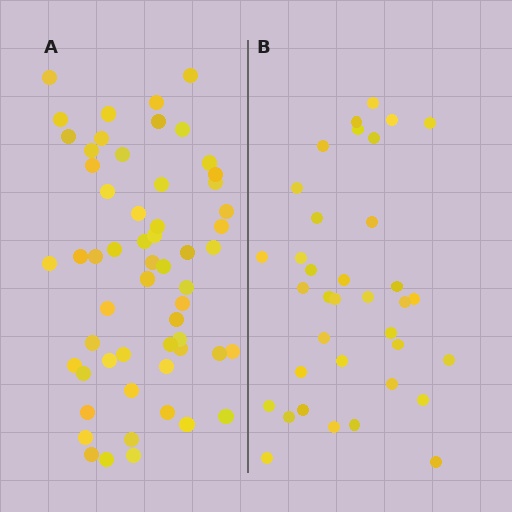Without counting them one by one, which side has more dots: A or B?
Region A (the left region) has more dots.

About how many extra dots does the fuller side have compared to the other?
Region A has approximately 20 more dots than region B.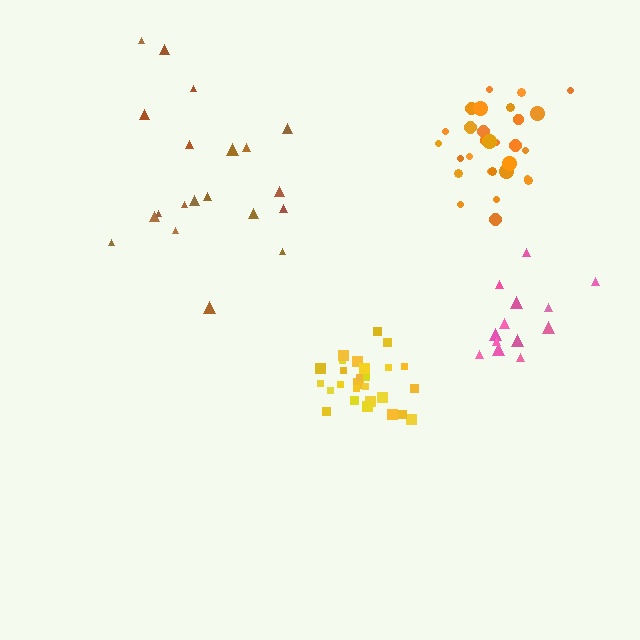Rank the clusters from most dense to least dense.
yellow, orange, pink, brown.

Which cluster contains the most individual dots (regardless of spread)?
Orange (30).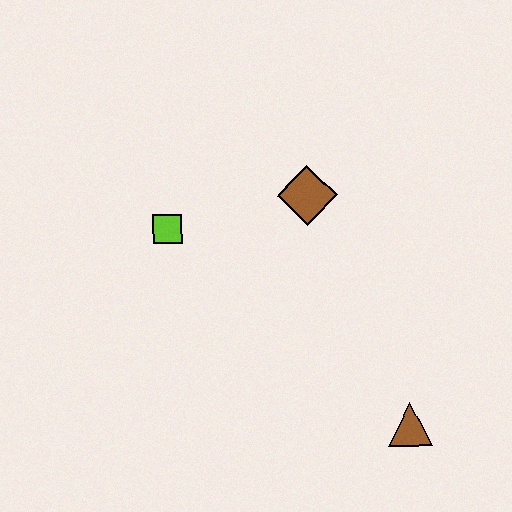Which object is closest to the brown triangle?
The brown diamond is closest to the brown triangle.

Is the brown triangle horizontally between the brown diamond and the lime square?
No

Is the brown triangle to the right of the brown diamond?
Yes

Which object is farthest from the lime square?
The brown triangle is farthest from the lime square.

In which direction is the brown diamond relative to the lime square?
The brown diamond is to the right of the lime square.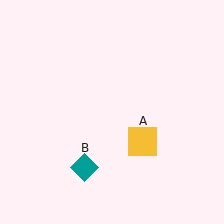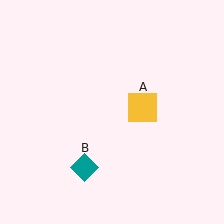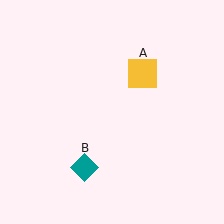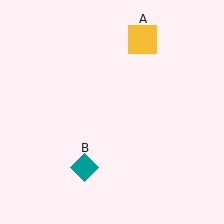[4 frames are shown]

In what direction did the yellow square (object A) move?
The yellow square (object A) moved up.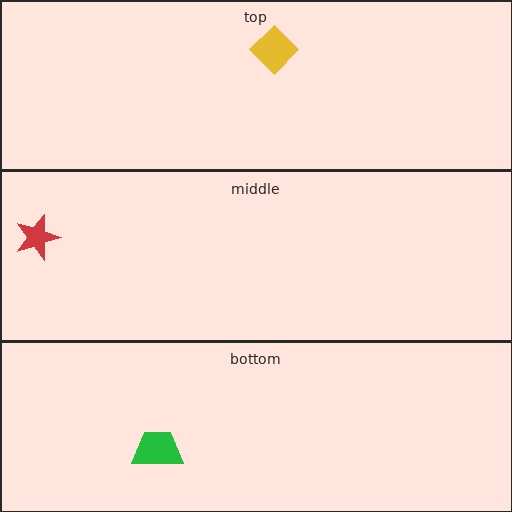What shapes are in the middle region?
The red star.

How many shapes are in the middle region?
1.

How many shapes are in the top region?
1.